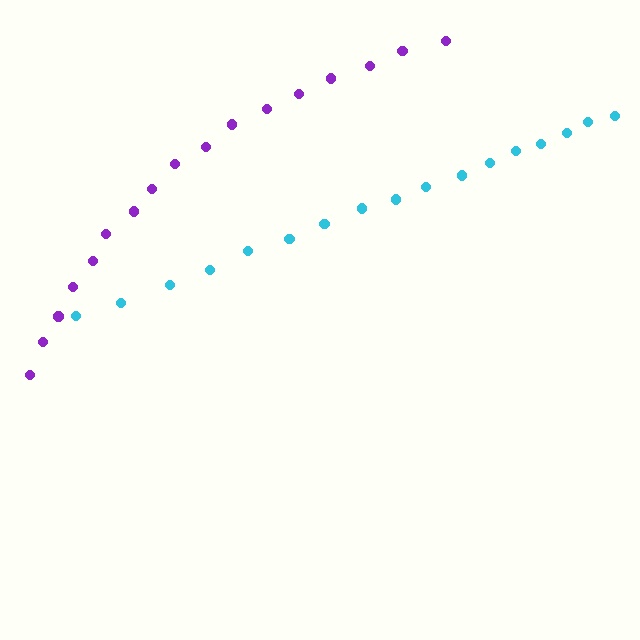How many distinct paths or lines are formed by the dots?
There are 2 distinct paths.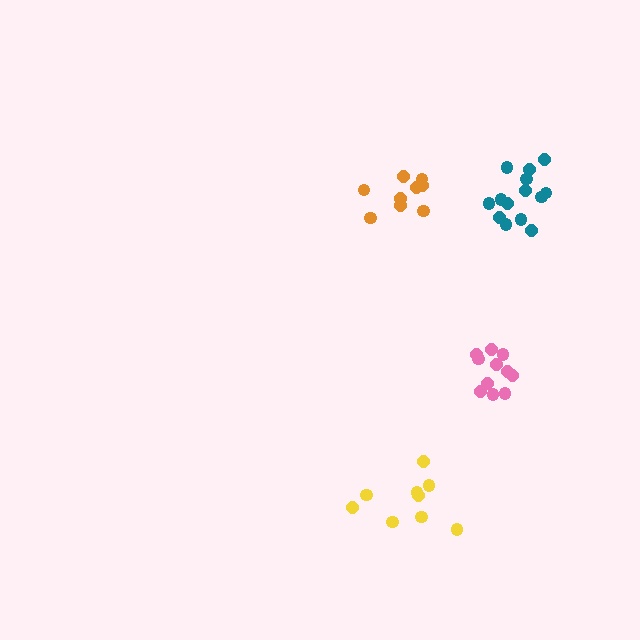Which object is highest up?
The orange cluster is topmost.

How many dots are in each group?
Group 1: 9 dots, Group 2: 11 dots, Group 3: 14 dots, Group 4: 9 dots (43 total).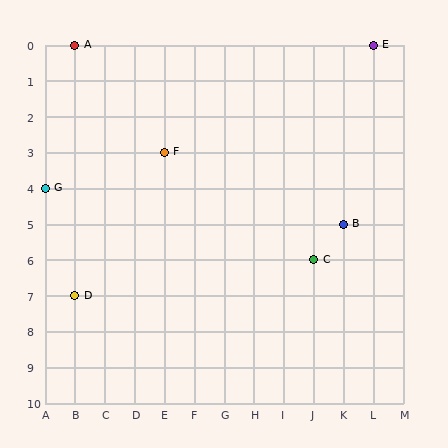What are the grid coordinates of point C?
Point C is at grid coordinates (J, 6).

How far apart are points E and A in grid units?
Points E and A are 10 columns apart.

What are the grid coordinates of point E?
Point E is at grid coordinates (L, 0).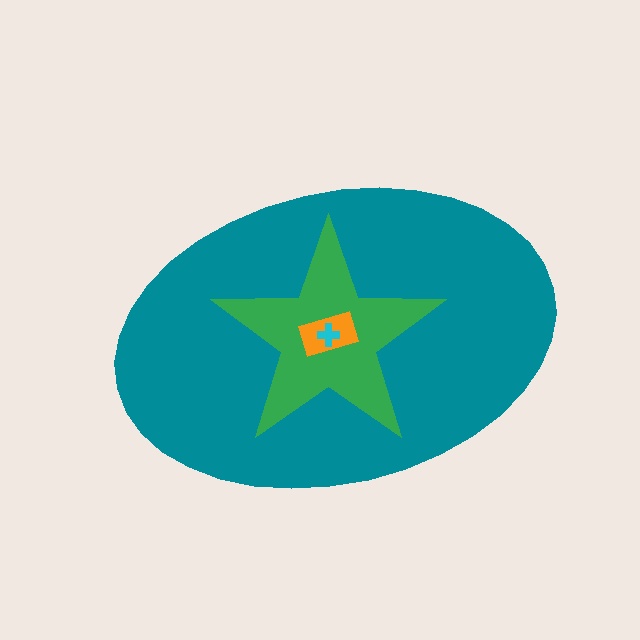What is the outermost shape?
The teal ellipse.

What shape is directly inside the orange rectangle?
The cyan cross.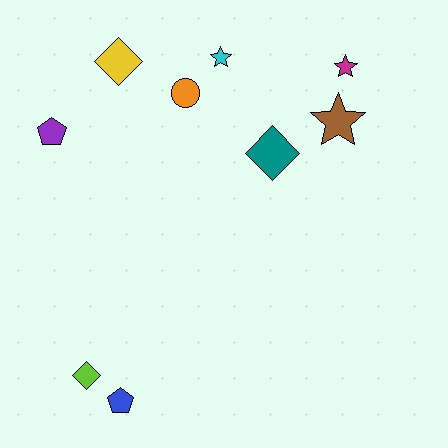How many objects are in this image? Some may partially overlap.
There are 9 objects.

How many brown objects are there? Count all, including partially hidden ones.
There is 1 brown object.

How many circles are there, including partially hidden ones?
There is 1 circle.